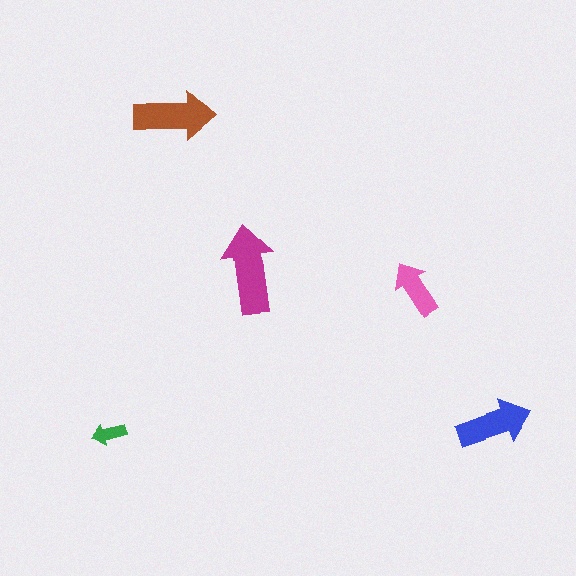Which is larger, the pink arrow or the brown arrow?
The brown one.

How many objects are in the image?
There are 5 objects in the image.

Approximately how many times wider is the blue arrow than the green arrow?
About 2 times wider.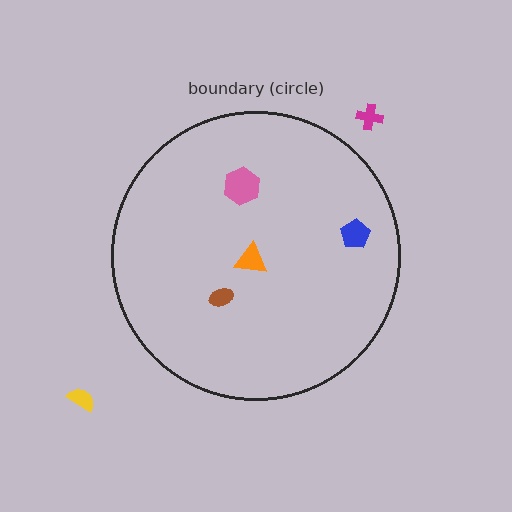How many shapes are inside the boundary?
4 inside, 2 outside.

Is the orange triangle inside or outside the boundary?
Inside.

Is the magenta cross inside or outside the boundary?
Outside.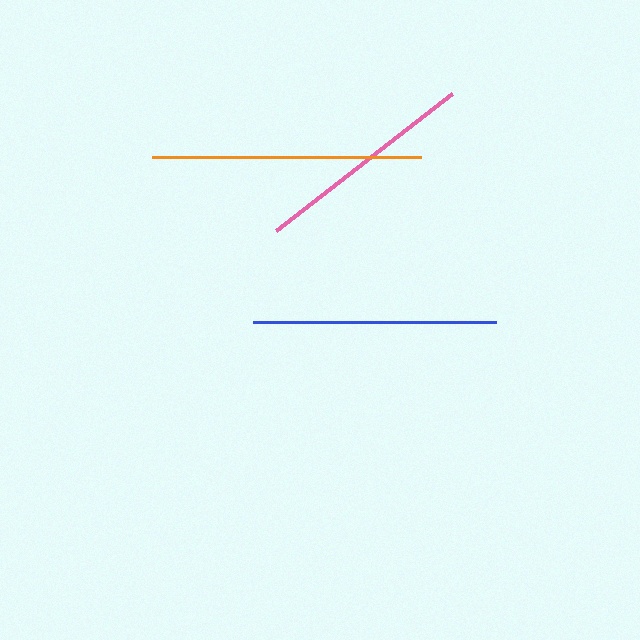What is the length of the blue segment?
The blue segment is approximately 243 pixels long.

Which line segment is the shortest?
The pink line is the shortest at approximately 223 pixels.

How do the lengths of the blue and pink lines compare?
The blue and pink lines are approximately the same length.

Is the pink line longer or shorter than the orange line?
The orange line is longer than the pink line.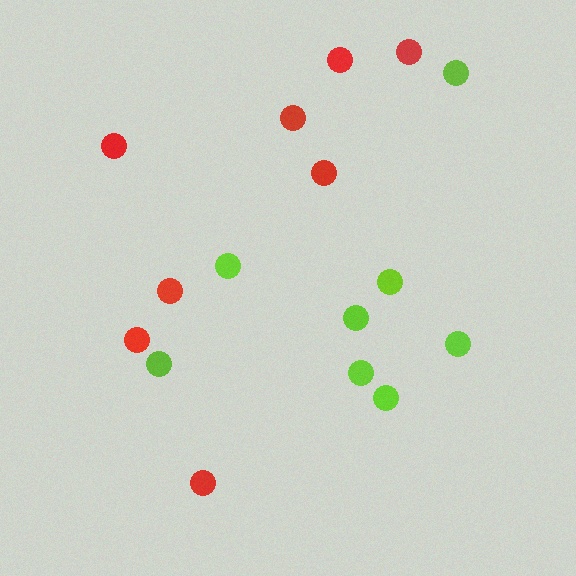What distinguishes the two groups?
There are 2 groups: one group of red circles (8) and one group of lime circles (8).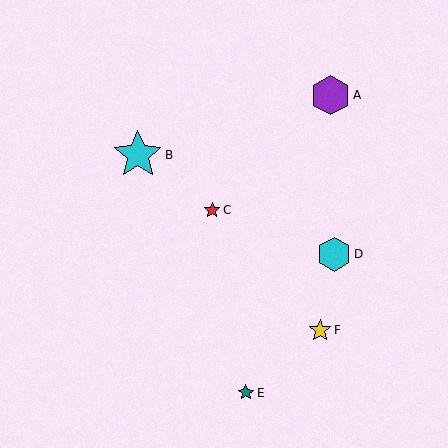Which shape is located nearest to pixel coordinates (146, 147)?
The cyan star (labeled B) at (138, 155) is nearest to that location.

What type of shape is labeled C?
Shape C is a red star.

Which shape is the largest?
The cyan star (labeled B) is the largest.